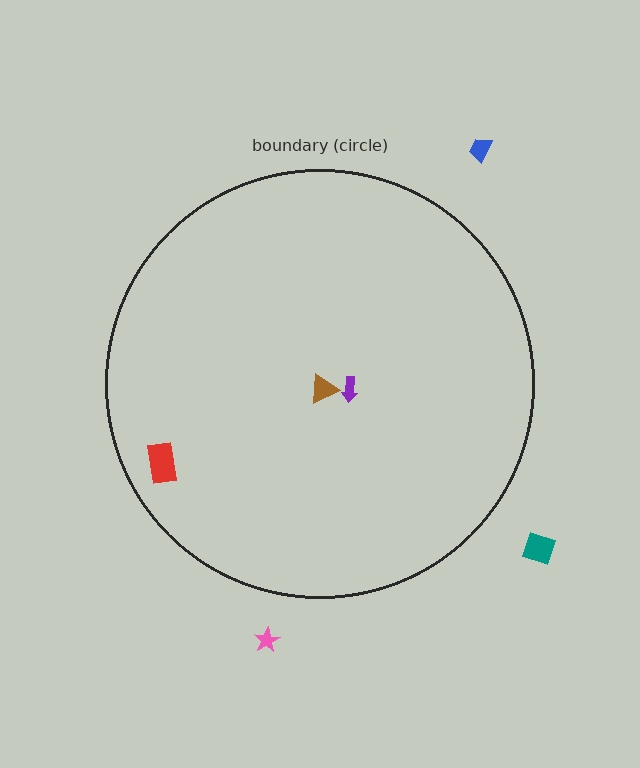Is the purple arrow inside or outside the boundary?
Inside.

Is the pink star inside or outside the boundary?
Outside.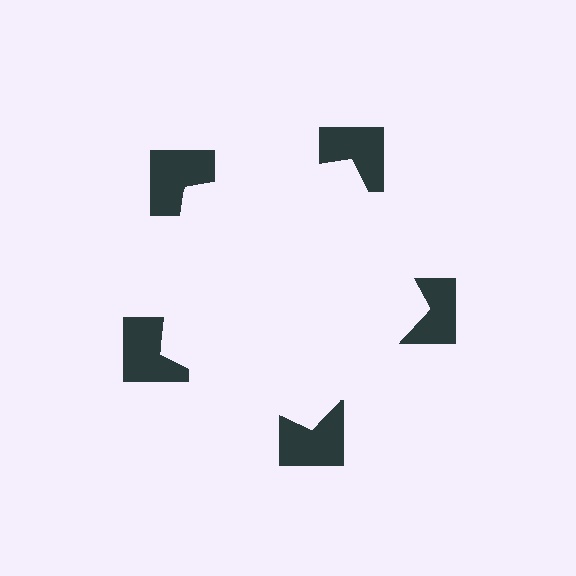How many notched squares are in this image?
There are 5 — one at each vertex of the illusory pentagon.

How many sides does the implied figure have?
5 sides.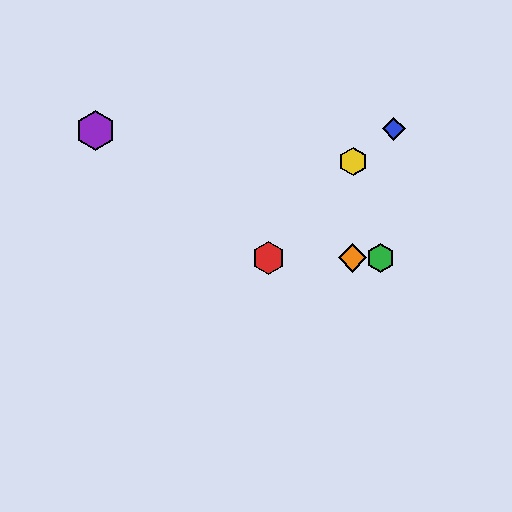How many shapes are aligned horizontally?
3 shapes (the red hexagon, the green hexagon, the orange diamond) are aligned horizontally.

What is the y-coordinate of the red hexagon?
The red hexagon is at y≈258.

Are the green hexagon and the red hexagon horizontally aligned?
Yes, both are at y≈258.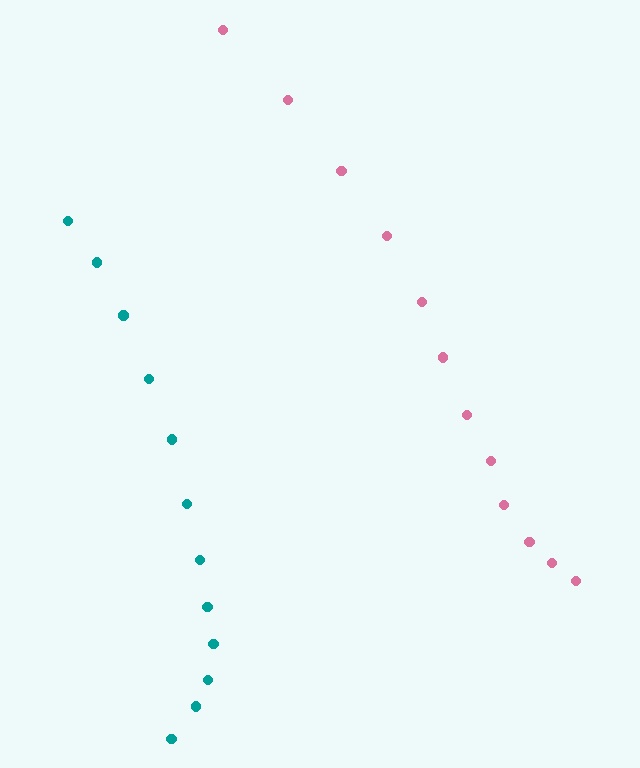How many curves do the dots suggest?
There are 2 distinct paths.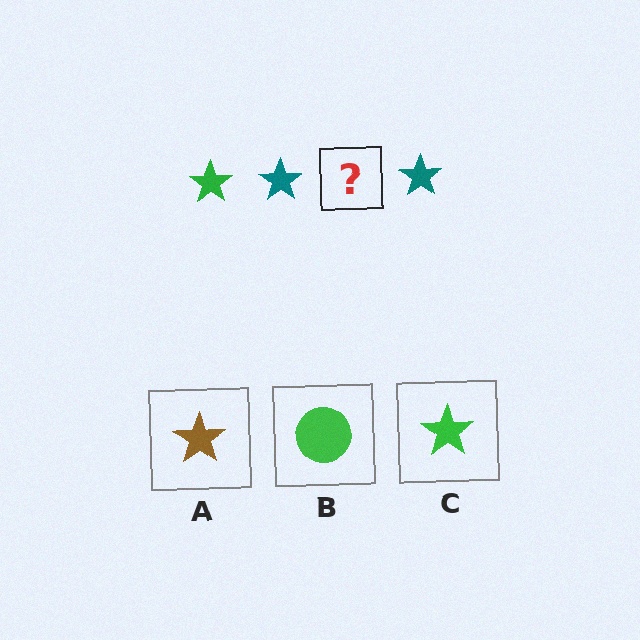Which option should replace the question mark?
Option C.